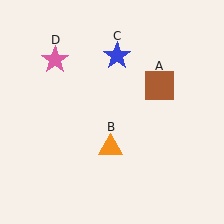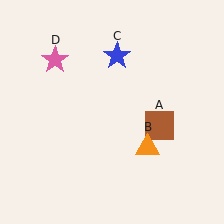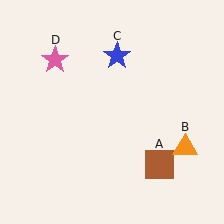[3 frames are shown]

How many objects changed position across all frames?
2 objects changed position: brown square (object A), orange triangle (object B).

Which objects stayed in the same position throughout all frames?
Blue star (object C) and pink star (object D) remained stationary.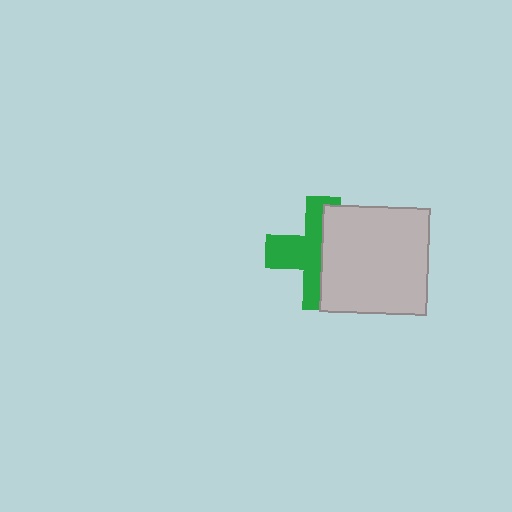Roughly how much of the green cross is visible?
About half of it is visible (roughly 52%).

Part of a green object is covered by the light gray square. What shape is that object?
It is a cross.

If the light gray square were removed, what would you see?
You would see the complete green cross.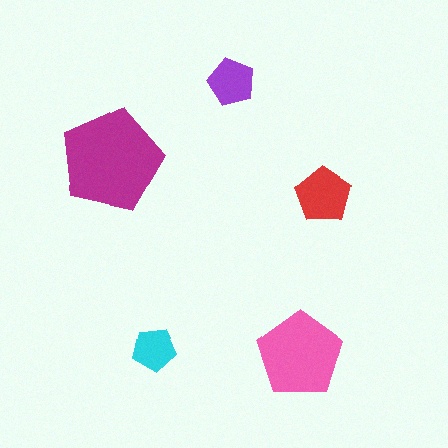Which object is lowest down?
The pink pentagon is bottommost.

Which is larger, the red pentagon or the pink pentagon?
The pink one.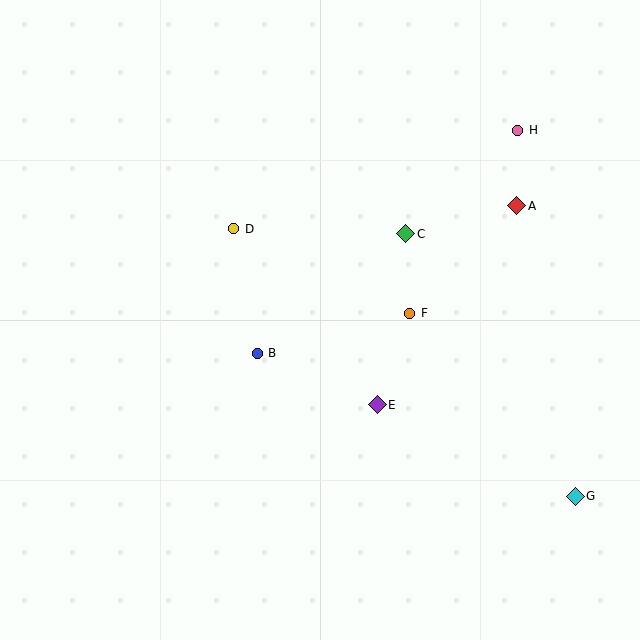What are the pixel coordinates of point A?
Point A is at (517, 206).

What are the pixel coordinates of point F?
Point F is at (410, 313).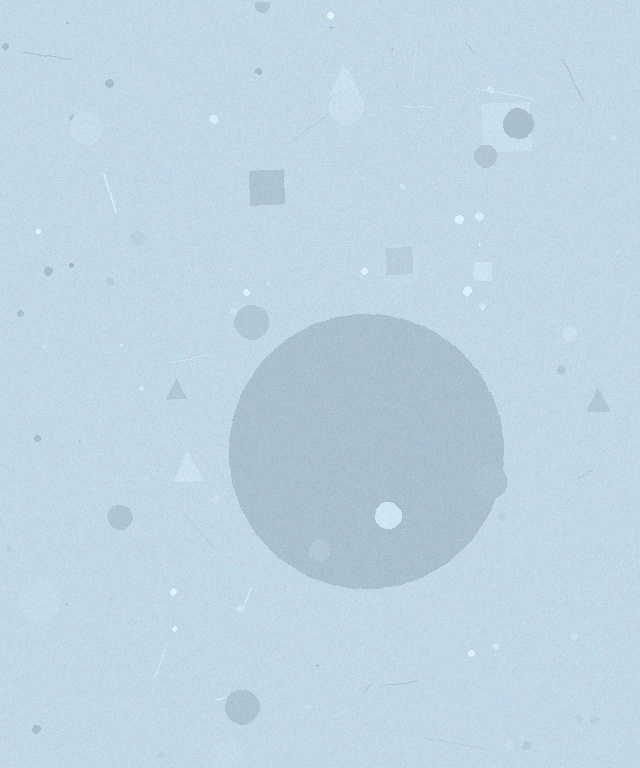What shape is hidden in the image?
A circle is hidden in the image.